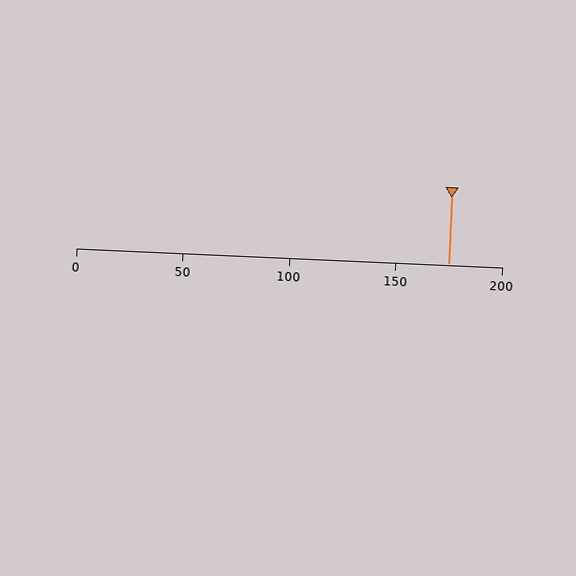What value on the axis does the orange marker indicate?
The marker indicates approximately 175.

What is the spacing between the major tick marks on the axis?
The major ticks are spaced 50 apart.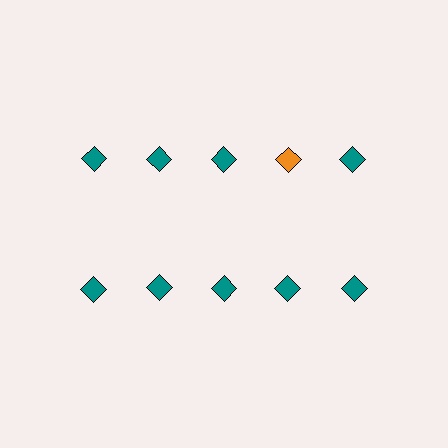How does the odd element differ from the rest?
It has a different color: orange instead of teal.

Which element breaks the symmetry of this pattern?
The orange diamond in the top row, second from right column breaks the symmetry. All other shapes are teal diamonds.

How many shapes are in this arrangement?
There are 10 shapes arranged in a grid pattern.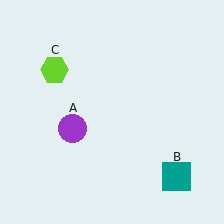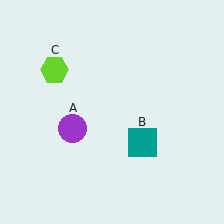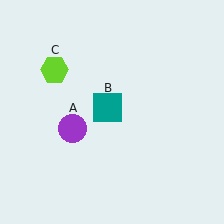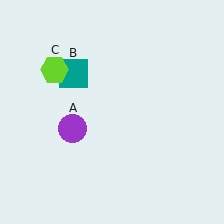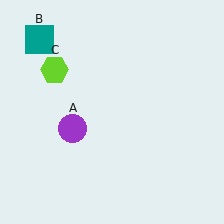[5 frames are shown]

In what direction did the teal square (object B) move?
The teal square (object B) moved up and to the left.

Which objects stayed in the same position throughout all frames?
Purple circle (object A) and lime hexagon (object C) remained stationary.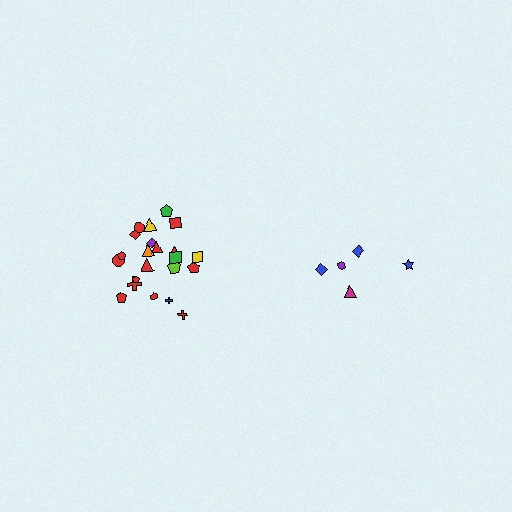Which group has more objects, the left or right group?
The left group.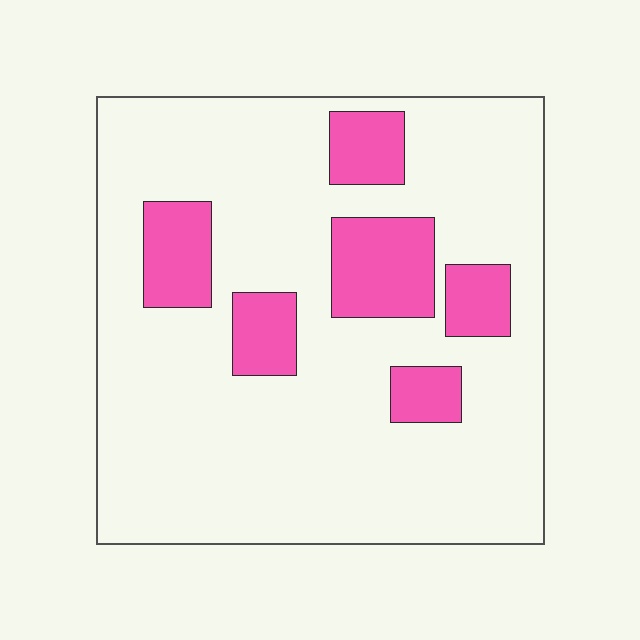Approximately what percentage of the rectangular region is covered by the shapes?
Approximately 20%.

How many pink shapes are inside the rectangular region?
6.